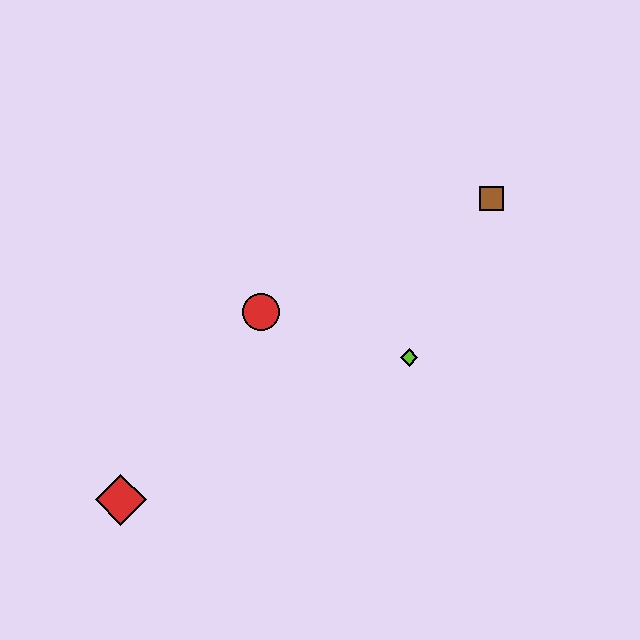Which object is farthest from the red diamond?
The brown square is farthest from the red diamond.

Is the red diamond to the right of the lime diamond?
No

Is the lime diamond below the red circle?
Yes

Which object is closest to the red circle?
The lime diamond is closest to the red circle.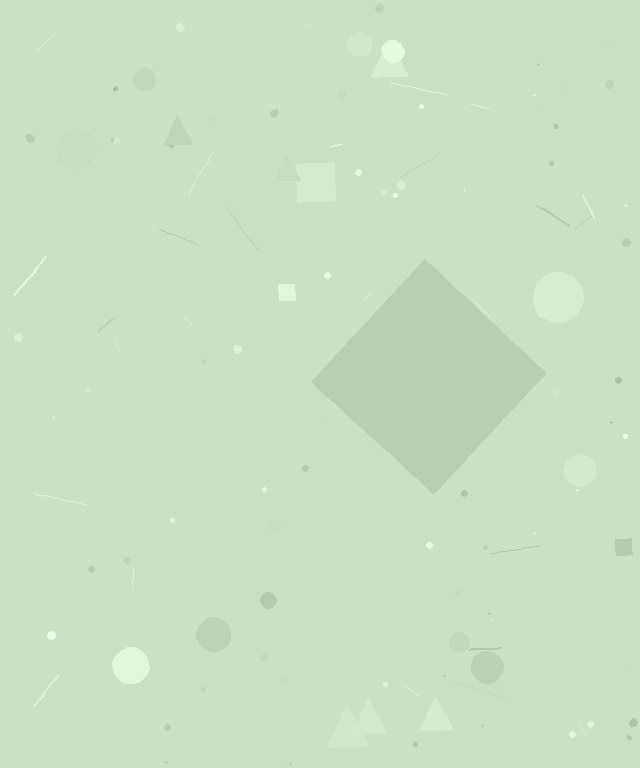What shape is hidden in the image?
A diamond is hidden in the image.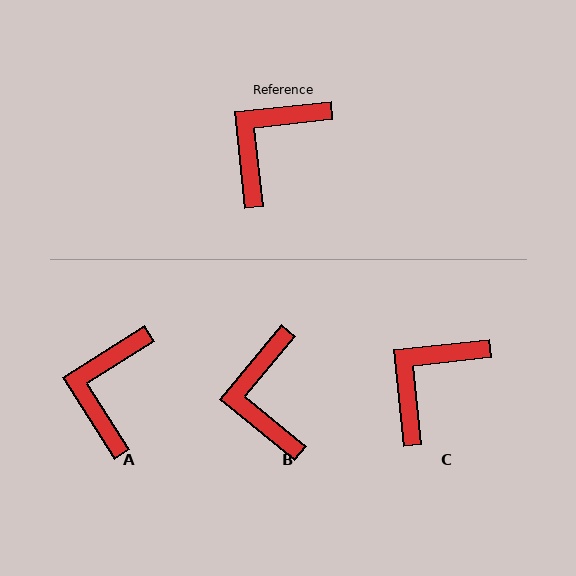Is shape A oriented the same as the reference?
No, it is off by about 26 degrees.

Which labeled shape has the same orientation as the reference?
C.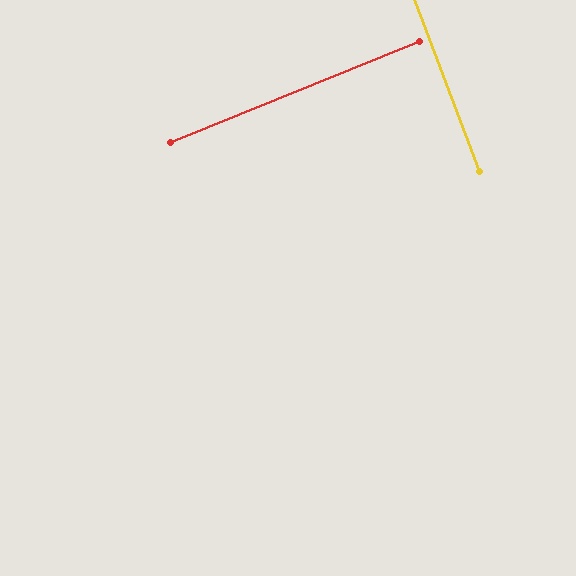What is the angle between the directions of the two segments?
Approximately 89 degrees.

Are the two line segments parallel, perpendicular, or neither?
Perpendicular — they meet at approximately 89°.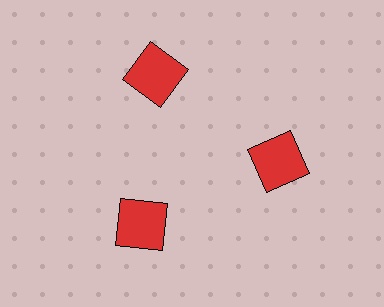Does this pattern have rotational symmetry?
Yes, this pattern has 3-fold rotational symmetry. It looks the same after rotating 120 degrees around the center.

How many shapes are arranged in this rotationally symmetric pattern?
There are 3 shapes, arranged in 3 groups of 1.